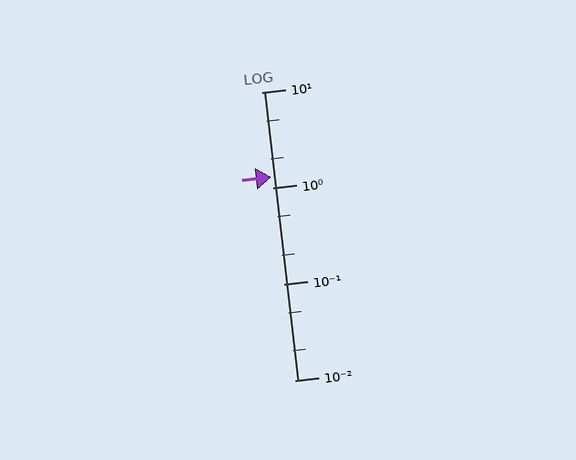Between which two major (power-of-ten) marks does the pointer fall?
The pointer is between 1 and 10.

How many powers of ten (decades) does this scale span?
The scale spans 3 decades, from 0.01 to 10.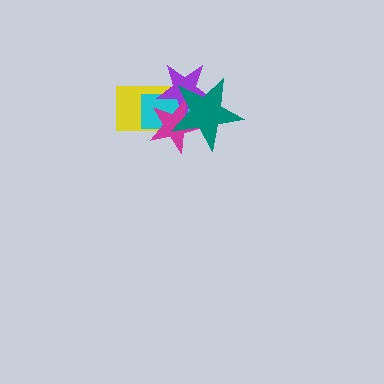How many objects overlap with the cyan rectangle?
4 objects overlap with the cyan rectangle.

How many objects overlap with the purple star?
4 objects overlap with the purple star.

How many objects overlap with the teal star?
4 objects overlap with the teal star.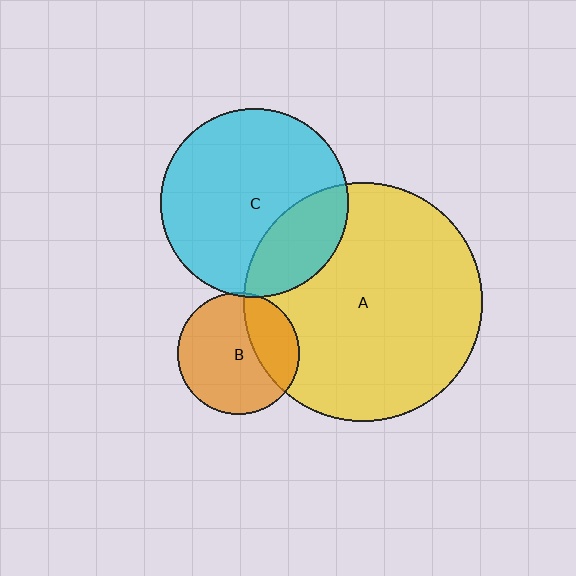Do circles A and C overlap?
Yes.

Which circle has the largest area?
Circle A (yellow).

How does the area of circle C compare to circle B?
Approximately 2.4 times.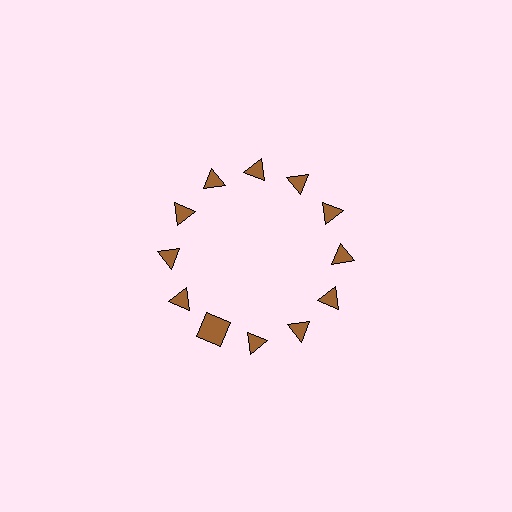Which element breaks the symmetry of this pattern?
The brown square at roughly the 7 o'clock position breaks the symmetry. All other shapes are brown triangles.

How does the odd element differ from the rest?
It has a different shape: square instead of triangle.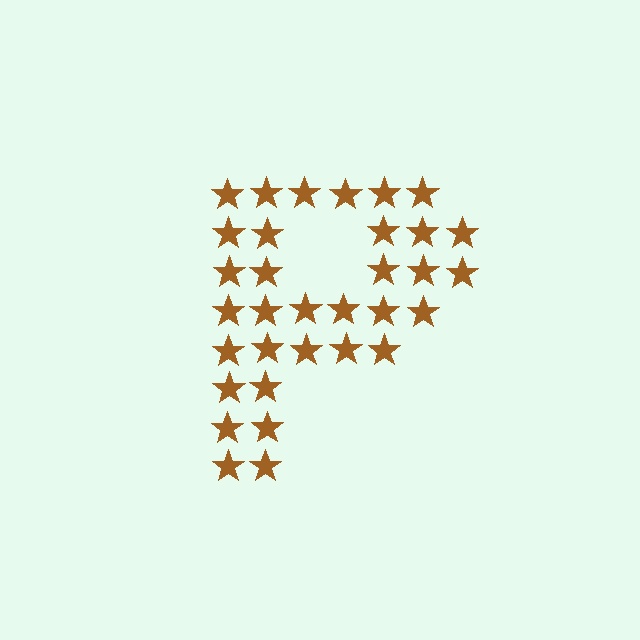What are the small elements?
The small elements are stars.